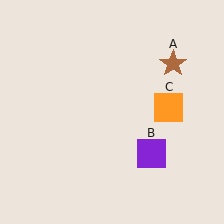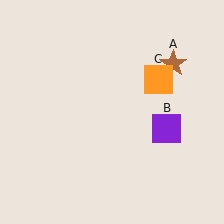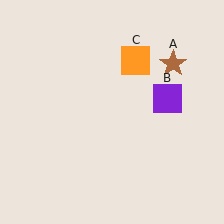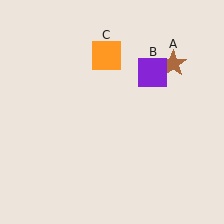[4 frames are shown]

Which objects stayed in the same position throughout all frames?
Brown star (object A) remained stationary.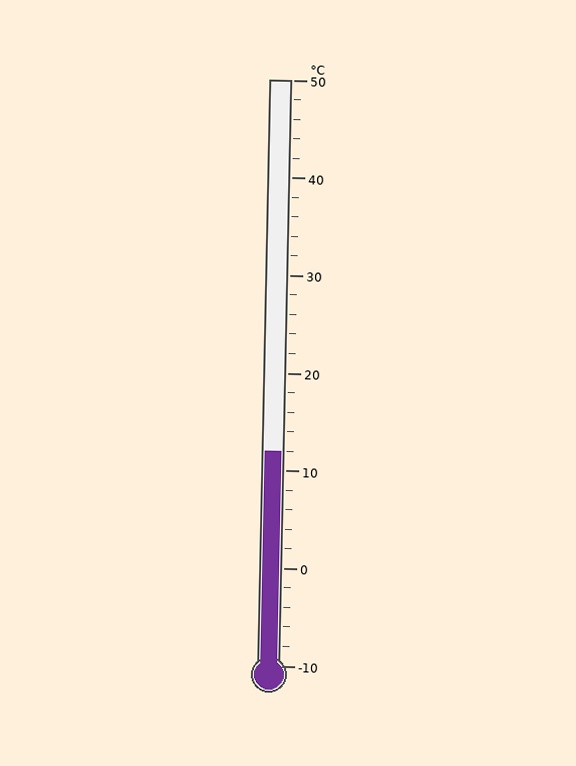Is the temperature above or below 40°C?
The temperature is below 40°C.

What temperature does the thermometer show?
The thermometer shows approximately 12°C.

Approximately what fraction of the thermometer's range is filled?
The thermometer is filled to approximately 35% of its range.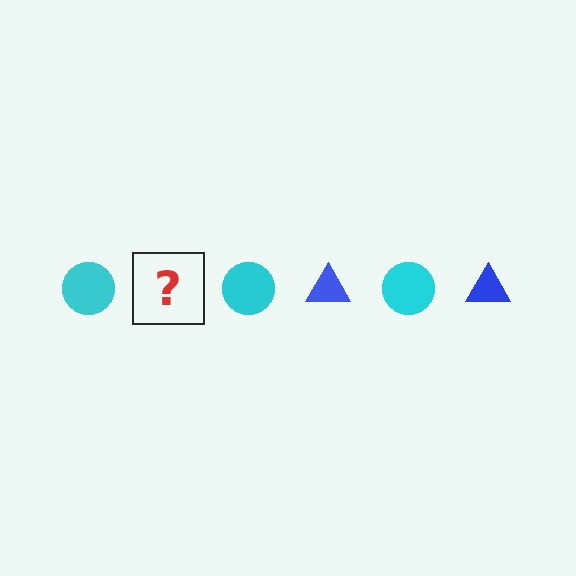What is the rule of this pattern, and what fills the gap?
The rule is that the pattern alternates between cyan circle and blue triangle. The gap should be filled with a blue triangle.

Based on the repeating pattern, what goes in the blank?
The blank should be a blue triangle.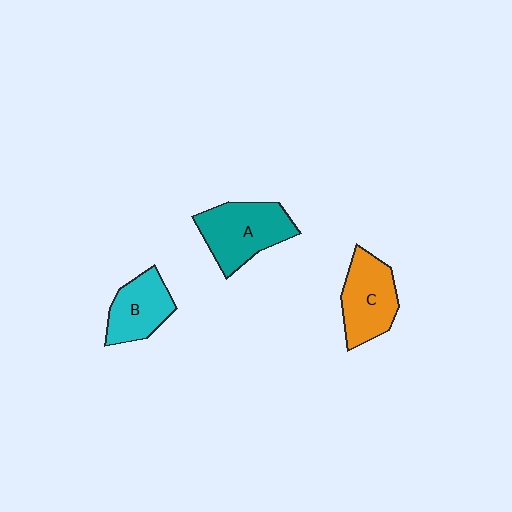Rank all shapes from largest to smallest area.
From largest to smallest: A (teal), C (orange), B (cyan).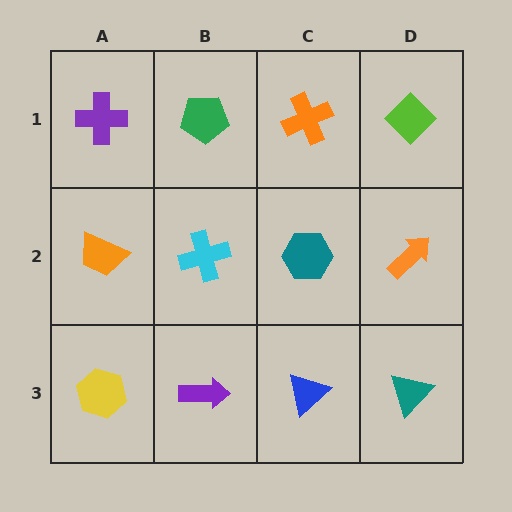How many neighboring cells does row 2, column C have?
4.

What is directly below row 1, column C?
A teal hexagon.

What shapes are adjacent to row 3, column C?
A teal hexagon (row 2, column C), a purple arrow (row 3, column B), a teal triangle (row 3, column D).